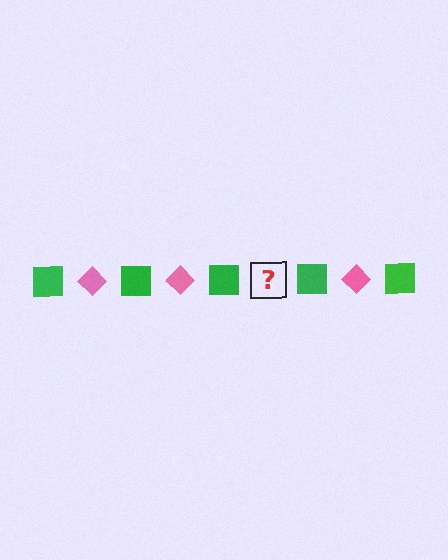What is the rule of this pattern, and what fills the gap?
The rule is that the pattern alternates between green square and pink diamond. The gap should be filled with a pink diamond.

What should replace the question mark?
The question mark should be replaced with a pink diamond.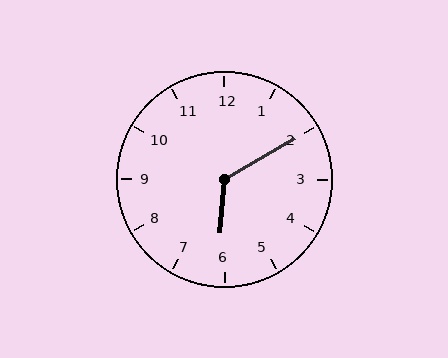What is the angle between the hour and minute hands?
Approximately 125 degrees.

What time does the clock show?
6:10.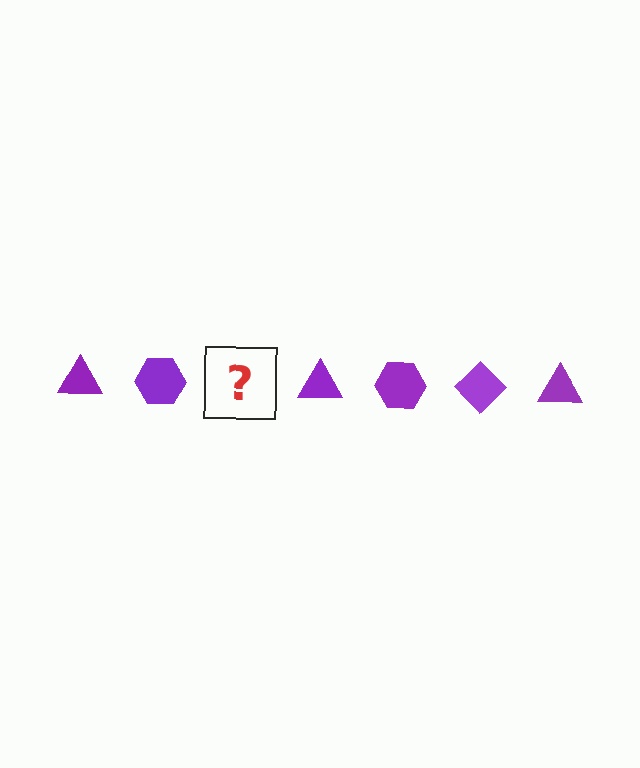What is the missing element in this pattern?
The missing element is a purple diamond.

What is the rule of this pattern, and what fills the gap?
The rule is that the pattern cycles through triangle, hexagon, diamond shapes in purple. The gap should be filled with a purple diamond.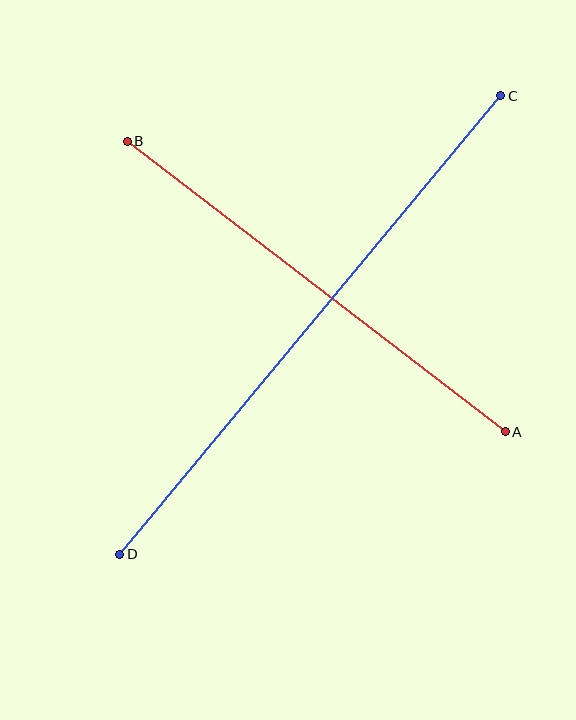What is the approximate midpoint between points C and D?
The midpoint is at approximately (310, 325) pixels.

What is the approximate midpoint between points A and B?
The midpoint is at approximately (316, 287) pixels.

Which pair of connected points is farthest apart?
Points C and D are farthest apart.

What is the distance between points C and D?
The distance is approximately 596 pixels.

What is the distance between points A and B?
The distance is approximately 477 pixels.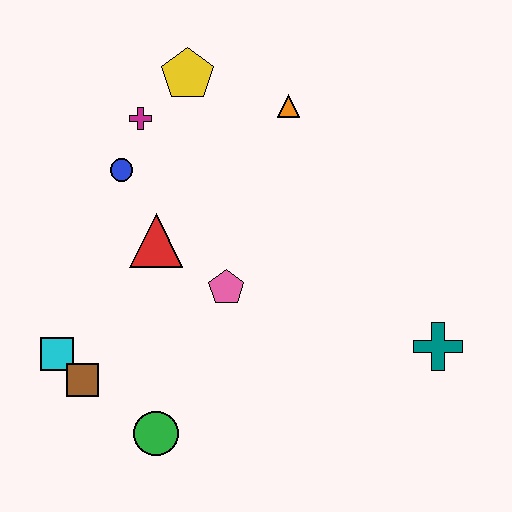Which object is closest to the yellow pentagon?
The magenta cross is closest to the yellow pentagon.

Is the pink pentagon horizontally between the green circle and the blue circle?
No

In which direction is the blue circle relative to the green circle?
The blue circle is above the green circle.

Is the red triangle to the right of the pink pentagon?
No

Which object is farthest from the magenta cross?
The teal cross is farthest from the magenta cross.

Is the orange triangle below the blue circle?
No